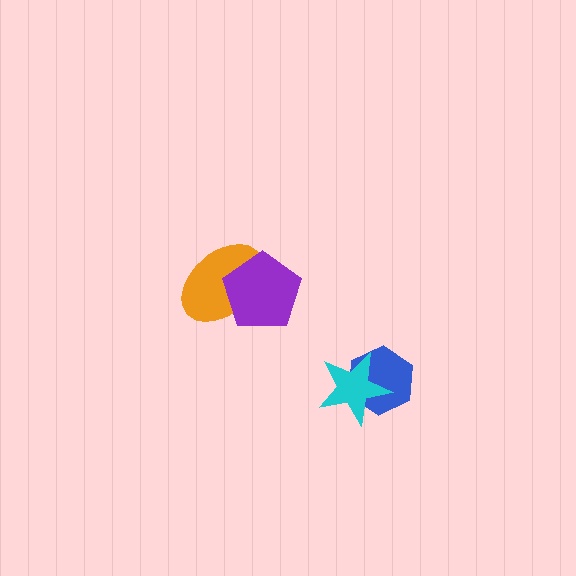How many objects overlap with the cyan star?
1 object overlaps with the cyan star.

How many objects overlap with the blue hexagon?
1 object overlaps with the blue hexagon.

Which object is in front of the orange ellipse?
The purple pentagon is in front of the orange ellipse.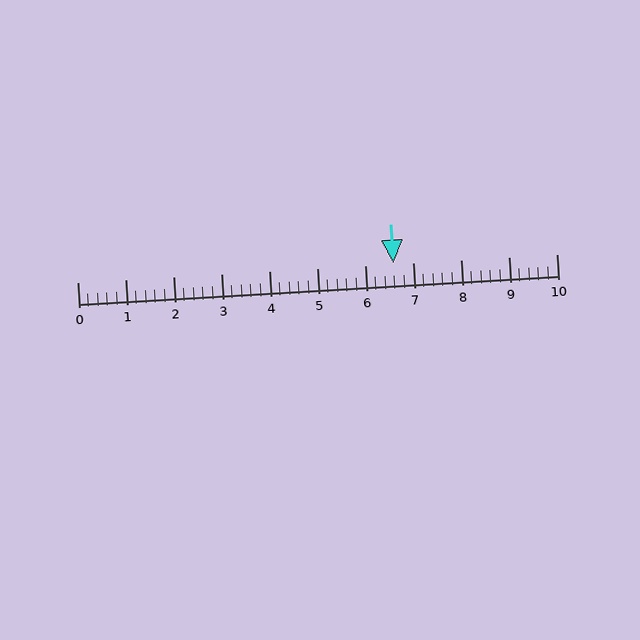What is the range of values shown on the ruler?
The ruler shows values from 0 to 10.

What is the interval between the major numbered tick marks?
The major tick marks are spaced 1 units apart.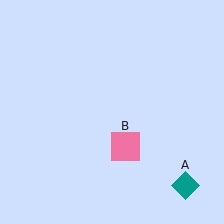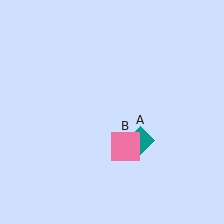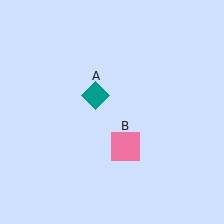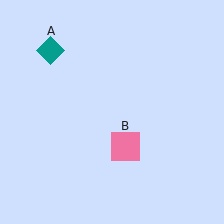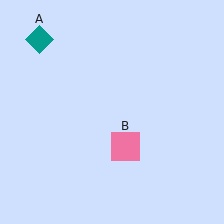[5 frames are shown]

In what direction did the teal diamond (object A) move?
The teal diamond (object A) moved up and to the left.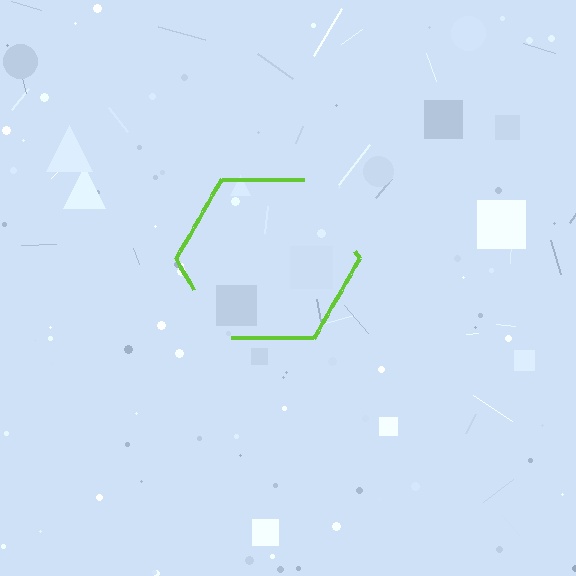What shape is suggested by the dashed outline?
The dashed outline suggests a hexagon.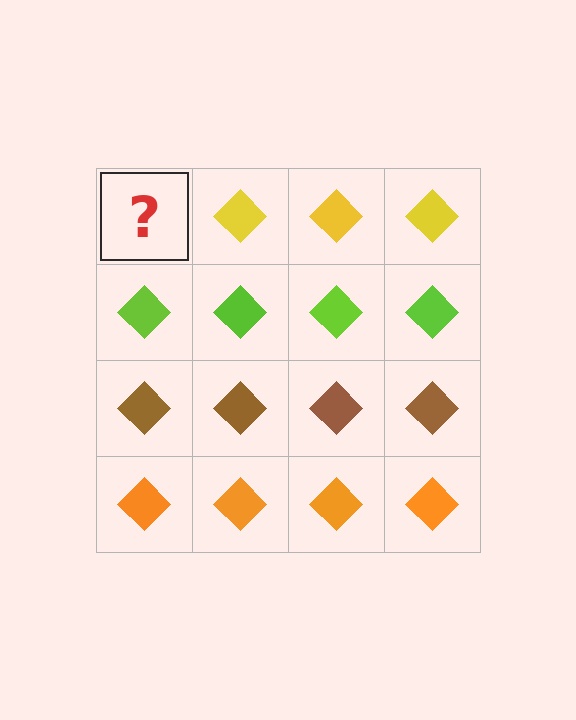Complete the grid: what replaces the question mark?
The question mark should be replaced with a yellow diamond.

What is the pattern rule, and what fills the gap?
The rule is that each row has a consistent color. The gap should be filled with a yellow diamond.